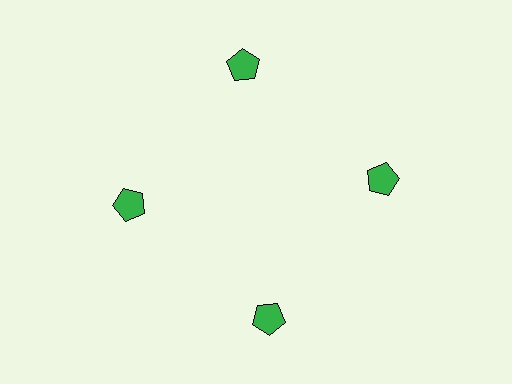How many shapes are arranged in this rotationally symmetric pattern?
There are 4 shapes, arranged in 4 groups of 1.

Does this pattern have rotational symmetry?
Yes, this pattern has 4-fold rotational symmetry. It looks the same after rotating 90 degrees around the center.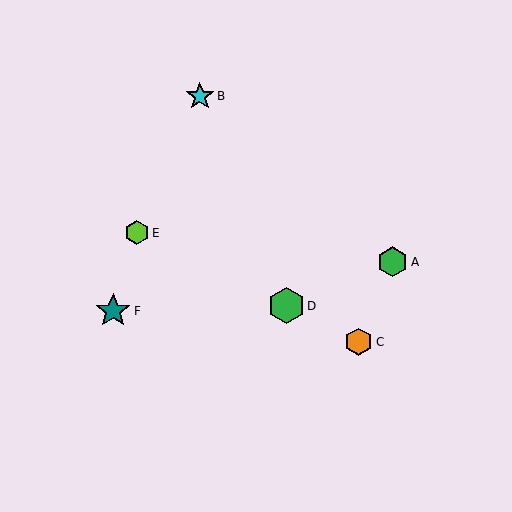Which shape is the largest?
The green hexagon (labeled D) is the largest.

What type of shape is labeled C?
Shape C is an orange hexagon.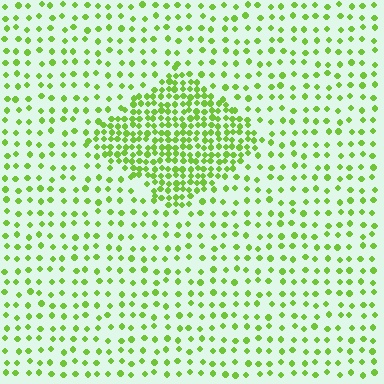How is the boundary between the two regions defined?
The boundary is defined by a change in element density (approximately 2.6x ratio). All elements are the same color, size, and shape.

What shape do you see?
I see a diamond.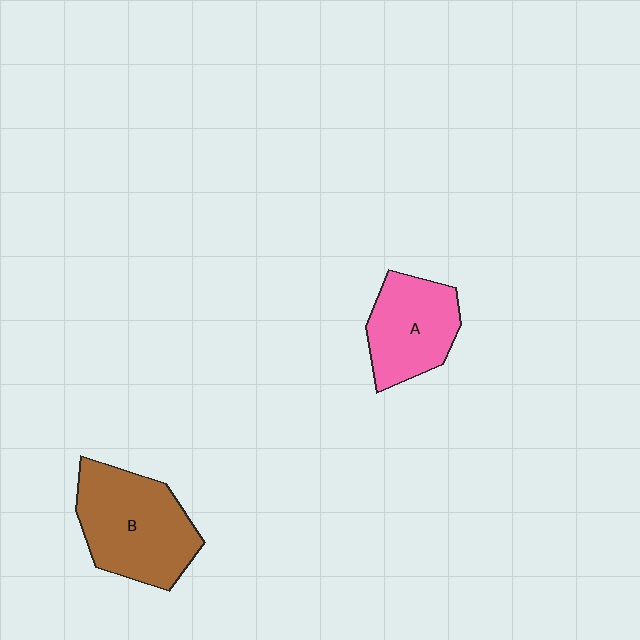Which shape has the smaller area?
Shape A (pink).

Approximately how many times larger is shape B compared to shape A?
Approximately 1.4 times.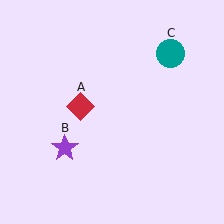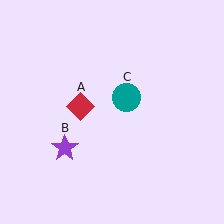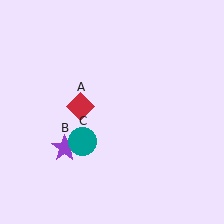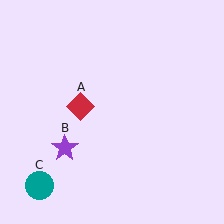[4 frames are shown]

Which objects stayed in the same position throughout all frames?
Red diamond (object A) and purple star (object B) remained stationary.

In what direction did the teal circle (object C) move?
The teal circle (object C) moved down and to the left.